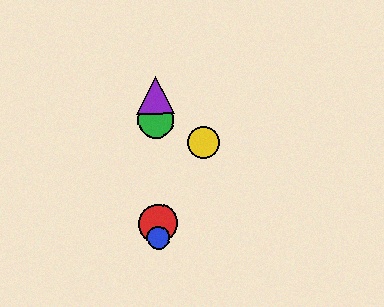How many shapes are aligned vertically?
4 shapes (the red circle, the blue circle, the green circle, the purple triangle) are aligned vertically.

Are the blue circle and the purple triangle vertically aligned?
Yes, both are at x≈158.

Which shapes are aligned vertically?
The red circle, the blue circle, the green circle, the purple triangle are aligned vertically.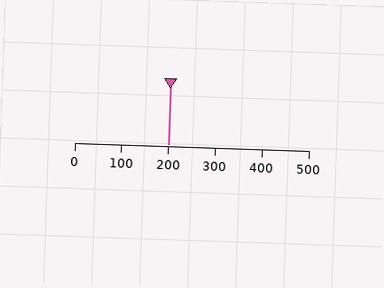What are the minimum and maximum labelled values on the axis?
The axis runs from 0 to 500.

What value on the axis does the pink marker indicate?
The marker indicates approximately 200.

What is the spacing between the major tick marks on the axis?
The major ticks are spaced 100 apart.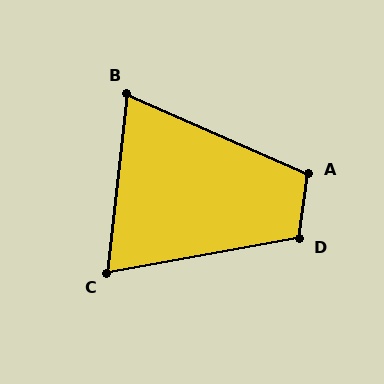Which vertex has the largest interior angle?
D, at approximately 107 degrees.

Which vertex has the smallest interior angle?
B, at approximately 73 degrees.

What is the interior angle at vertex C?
Approximately 74 degrees (acute).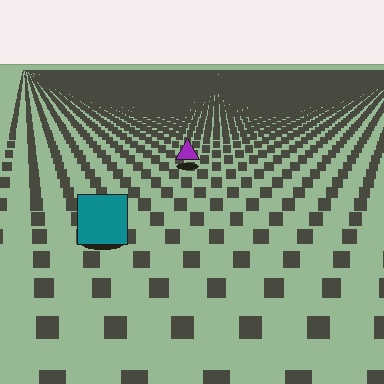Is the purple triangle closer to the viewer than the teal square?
No. The teal square is closer — you can tell from the texture gradient: the ground texture is coarser near it.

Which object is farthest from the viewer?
The purple triangle is farthest from the viewer. It appears smaller and the ground texture around it is denser.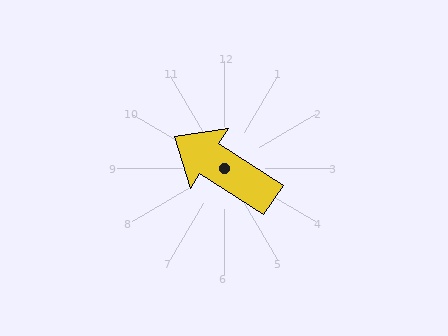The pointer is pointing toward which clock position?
Roughly 10 o'clock.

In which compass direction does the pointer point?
Northwest.